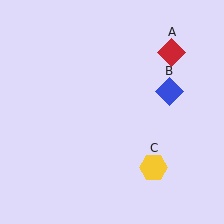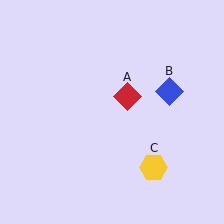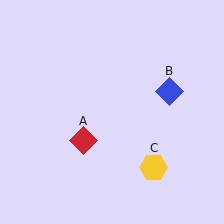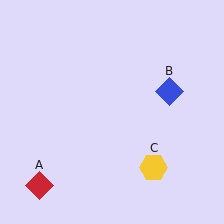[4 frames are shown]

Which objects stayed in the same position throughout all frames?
Blue diamond (object B) and yellow hexagon (object C) remained stationary.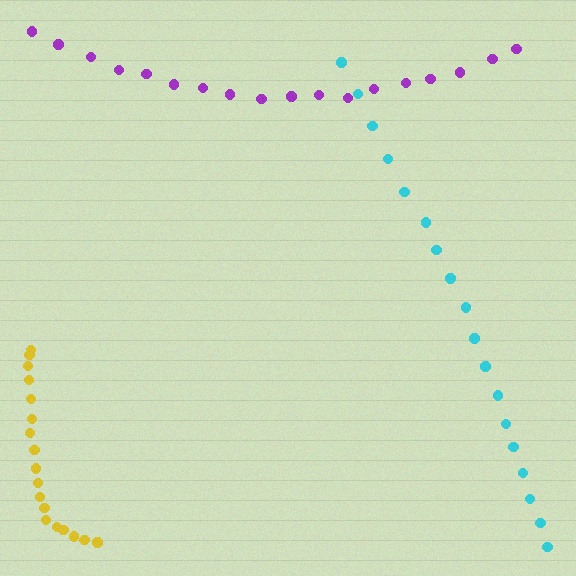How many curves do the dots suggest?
There are 3 distinct paths.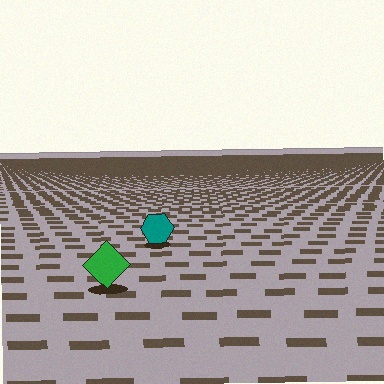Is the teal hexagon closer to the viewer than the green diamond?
No. The green diamond is closer — you can tell from the texture gradient: the ground texture is coarser near it.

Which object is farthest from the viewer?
The teal hexagon is farthest from the viewer. It appears smaller and the ground texture around it is denser.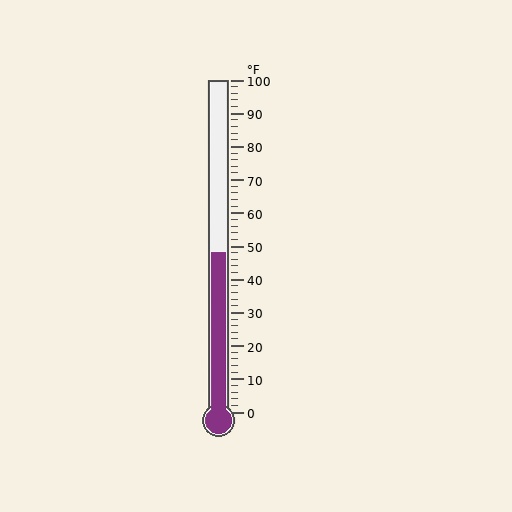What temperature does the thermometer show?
The thermometer shows approximately 48°F.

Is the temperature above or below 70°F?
The temperature is below 70°F.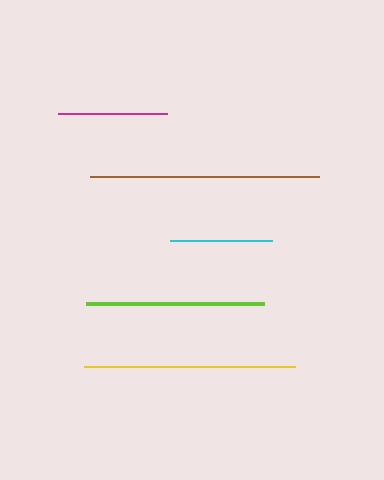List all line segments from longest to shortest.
From longest to shortest: brown, yellow, lime, magenta, cyan.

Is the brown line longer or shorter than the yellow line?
The brown line is longer than the yellow line.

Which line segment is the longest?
The brown line is the longest at approximately 229 pixels.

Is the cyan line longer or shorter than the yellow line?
The yellow line is longer than the cyan line.